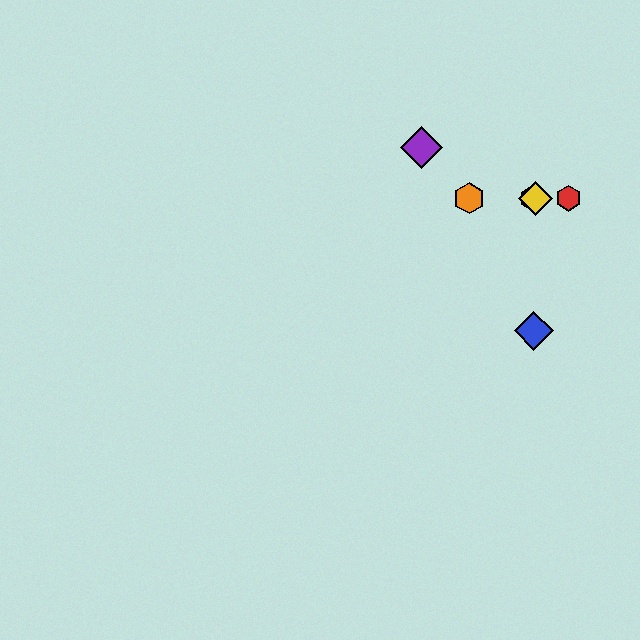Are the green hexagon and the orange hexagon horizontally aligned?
Yes, both are at y≈198.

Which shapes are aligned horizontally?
The red hexagon, the green hexagon, the yellow diamond, the orange hexagon are aligned horizontally.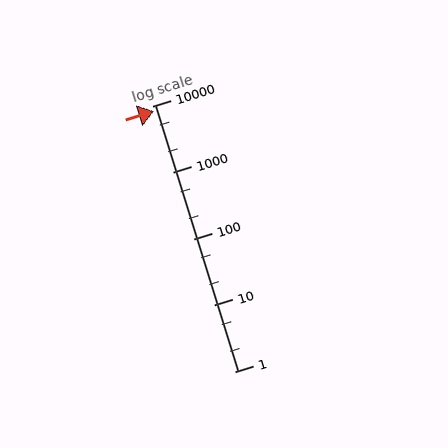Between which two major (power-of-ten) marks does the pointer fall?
The pointer is between 1000 and 10000.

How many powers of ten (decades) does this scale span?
The scale spans 4 decades, from 1 to 10000.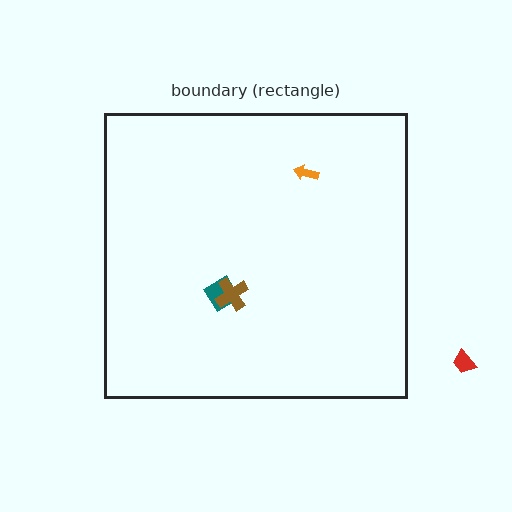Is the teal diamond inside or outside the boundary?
Inside.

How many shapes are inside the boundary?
3 inside, 1 outside.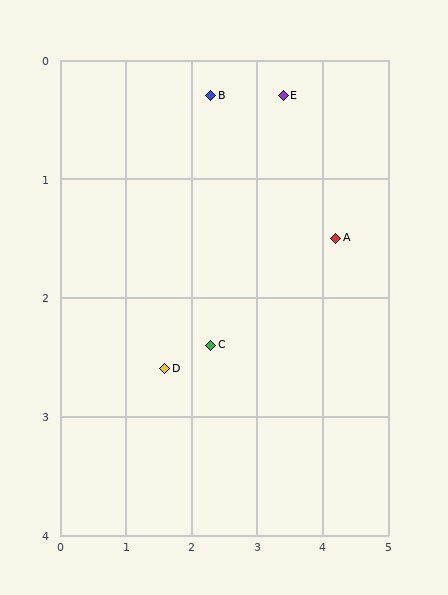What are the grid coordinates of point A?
Point A is at approximately (4.2, 1.5).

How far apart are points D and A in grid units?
Points D and A are about 2.8 grid units apart.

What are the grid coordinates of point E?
Point E is at approximately (3.4, 0.3).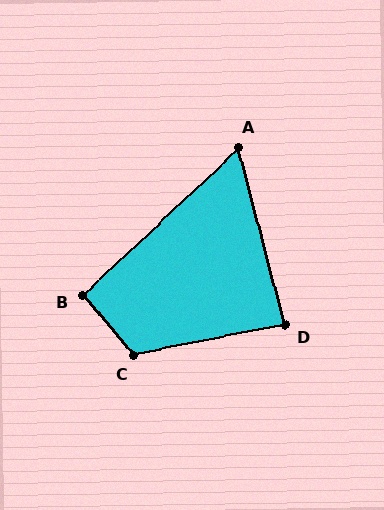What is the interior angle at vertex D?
Approximately 87 degrees (approximately right).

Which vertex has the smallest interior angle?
A, at approximately 62 degrees.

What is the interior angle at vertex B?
Approximately 93 degrees (approximately right).